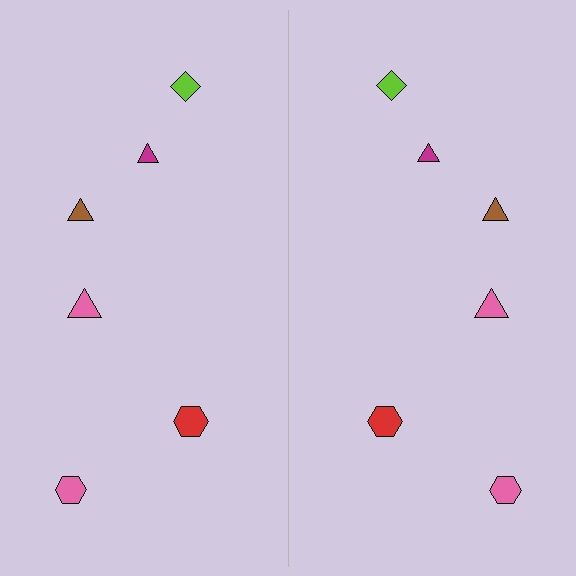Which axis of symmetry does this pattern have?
The pattern has a vertical axis of symmetry running through the center of the image.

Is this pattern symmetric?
Yes, this pattern has bilateral (reflection) symmetry.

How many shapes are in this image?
There are 12 shapes in this image.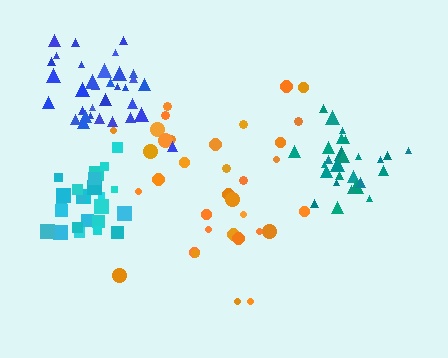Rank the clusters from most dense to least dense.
teal, blue, cyan, orange.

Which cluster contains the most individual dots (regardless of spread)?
Orange (34).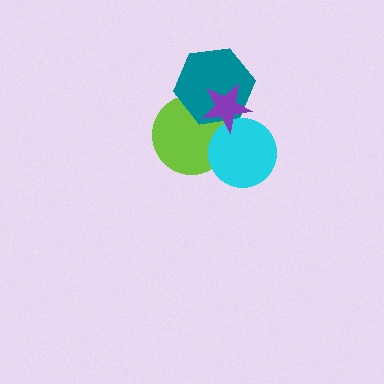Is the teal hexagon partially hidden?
Yes, it is partially covered by another shape.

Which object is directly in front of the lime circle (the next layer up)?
The teal hexagon is directly in front of the lime circle.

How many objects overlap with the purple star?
3 objects overlap with the purple star.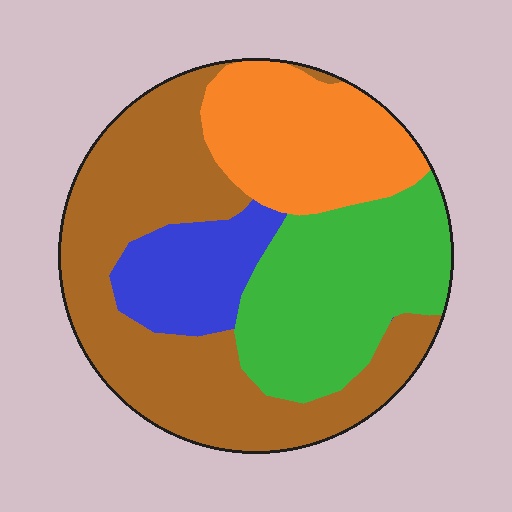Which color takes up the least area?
Blue, at roughly 10%.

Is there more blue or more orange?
Orange.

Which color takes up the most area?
Brown, at roughly 40%.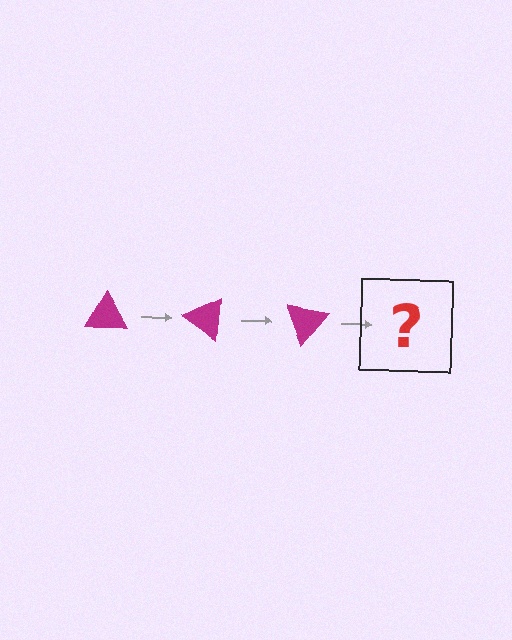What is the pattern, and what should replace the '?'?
The pattern is that the triangle rotates 35 degrees each step. The '?' should be a magenta triangle rotated 105 degrees.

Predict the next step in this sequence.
The next step is a magenta triangle rotated 105 degrees.